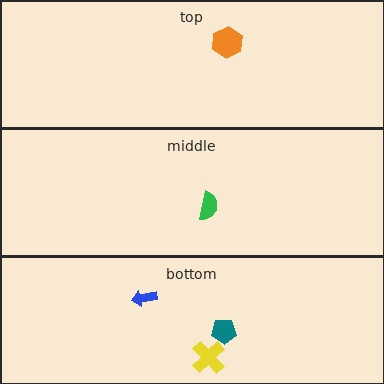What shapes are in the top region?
The orange hexagon.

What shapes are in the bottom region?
The blue arrow, the teal pentagon, the yellow cross.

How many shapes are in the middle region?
1.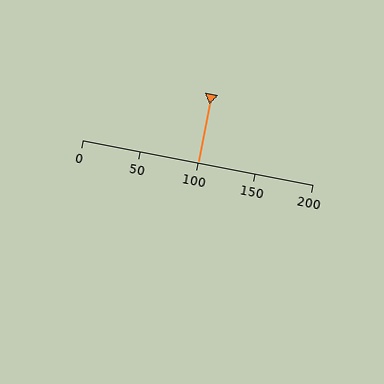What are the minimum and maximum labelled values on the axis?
The axis runs from 0 to 200.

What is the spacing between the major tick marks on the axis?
The major ticks are spaced 50 apart.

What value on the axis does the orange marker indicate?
The marker indicates approximately 100.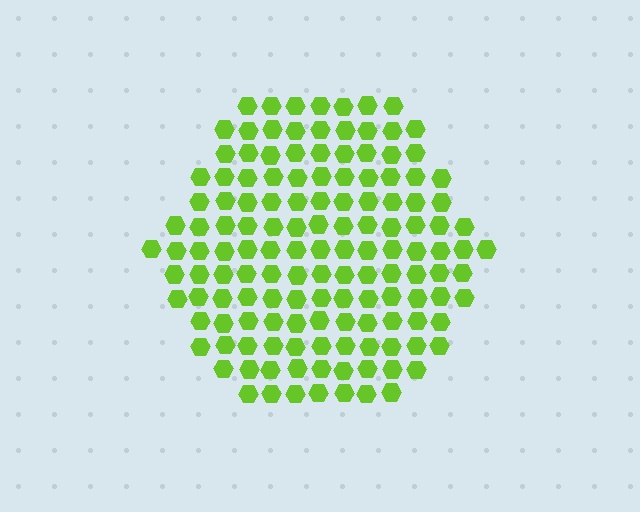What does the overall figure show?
The overall figure shows a hexagon.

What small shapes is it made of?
It is made of small hexagons.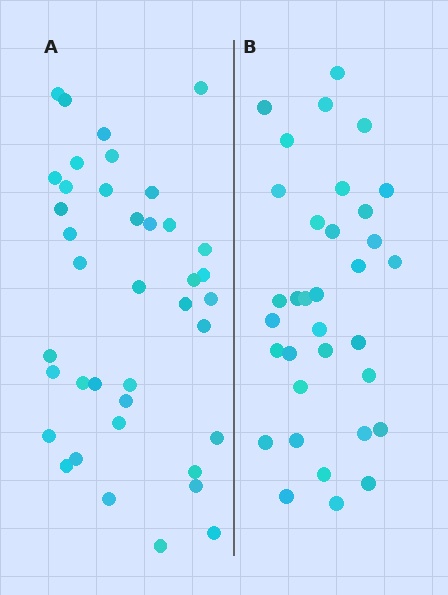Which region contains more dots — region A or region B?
Region A (the left region) has more dots.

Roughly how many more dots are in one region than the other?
Region A has about 5 more dots than region B.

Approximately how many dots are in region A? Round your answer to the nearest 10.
About 40 dots. (The exact count is 39, which rounds to 40.)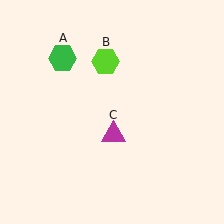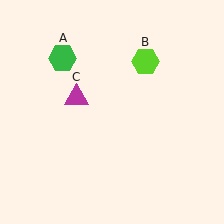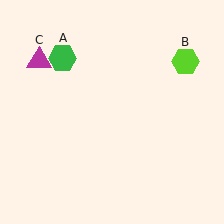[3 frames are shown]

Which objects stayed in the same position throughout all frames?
Green hexagon (object A) remained stationary.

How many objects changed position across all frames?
2 objects changed position: lime hexagon (object B), magenta triangle (object C).